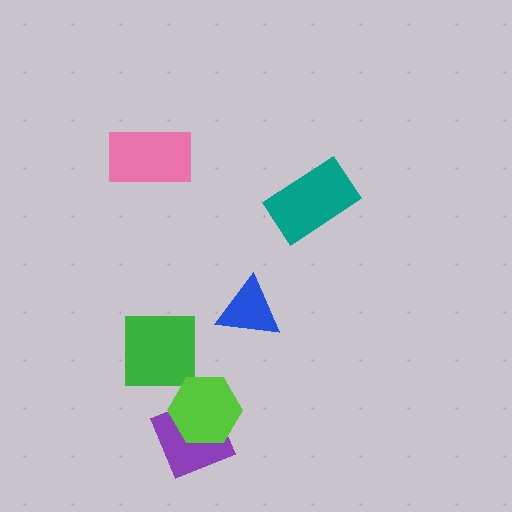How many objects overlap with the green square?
0 objects overlap with the green square.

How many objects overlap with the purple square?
1 object overlaps with the purple square.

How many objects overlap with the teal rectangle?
0 objects overlap with the teal rectangle.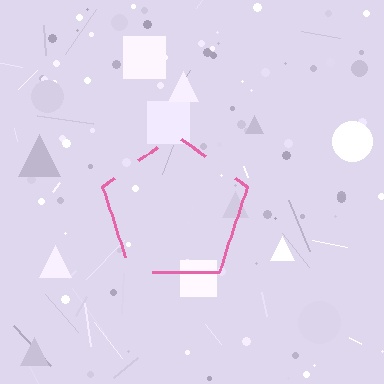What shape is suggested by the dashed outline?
The dashed outline suggests a pentagon.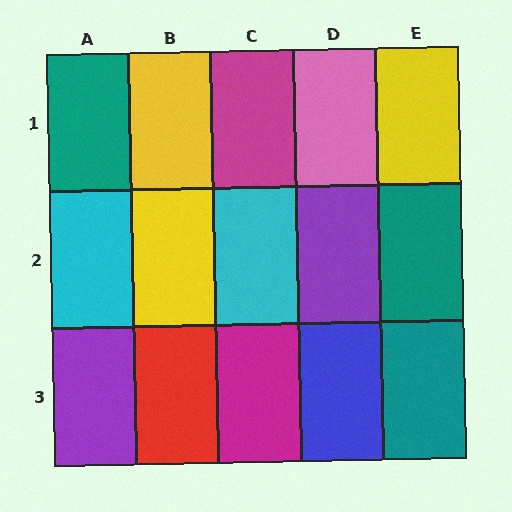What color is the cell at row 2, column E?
Teal.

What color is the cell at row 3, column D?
Blue.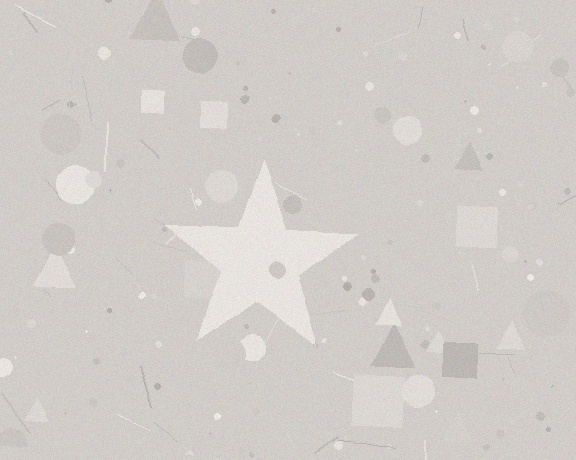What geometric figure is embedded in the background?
A star is embedded in the background.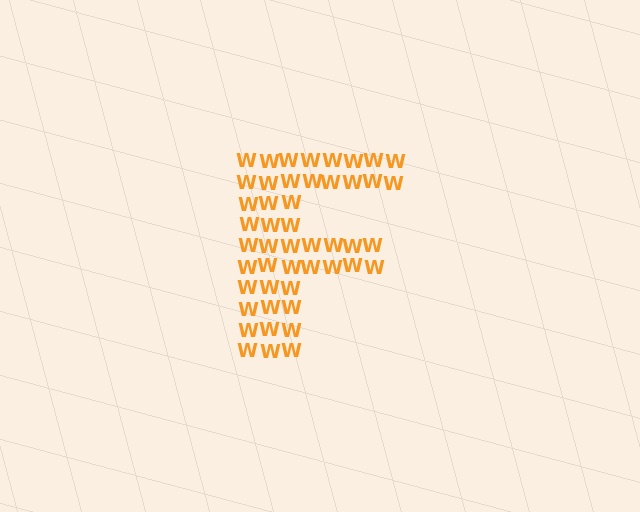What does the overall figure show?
The overall figure shows the letter F.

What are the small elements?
The small elements are letter W's.